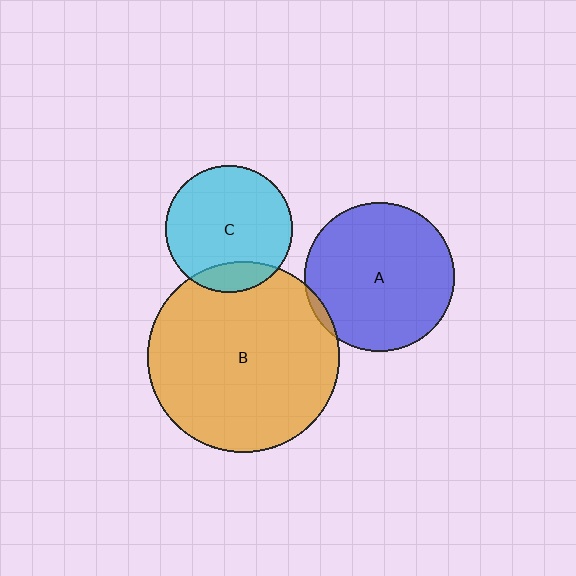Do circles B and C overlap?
Yes.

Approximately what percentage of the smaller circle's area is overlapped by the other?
Approximately 15%.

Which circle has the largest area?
Circle B (orange).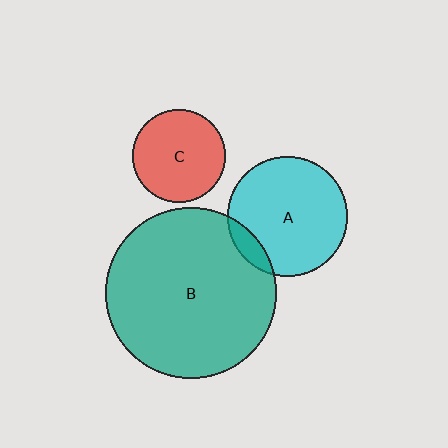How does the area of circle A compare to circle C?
Approximately 1.7 times.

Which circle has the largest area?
Circle B (teal).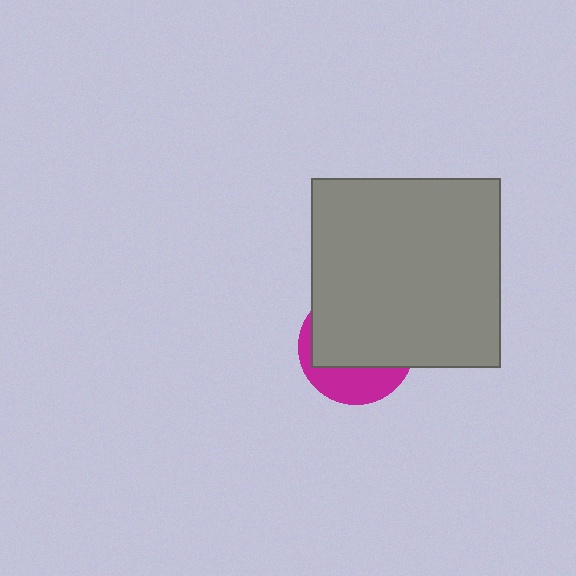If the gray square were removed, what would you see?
You would see the complete magenta circle.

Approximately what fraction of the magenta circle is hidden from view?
Roughly 66% of the magenta circle is hidden behind the gray square.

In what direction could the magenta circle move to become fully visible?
The magenta circle could move down. That would shift it out from behind the gray square entirely.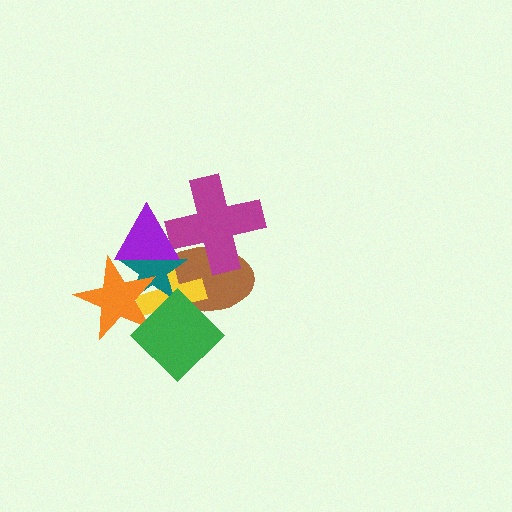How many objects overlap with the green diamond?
4 objects overlap with the green diamond.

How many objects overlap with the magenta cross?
2 objects overlap with the magenta cross.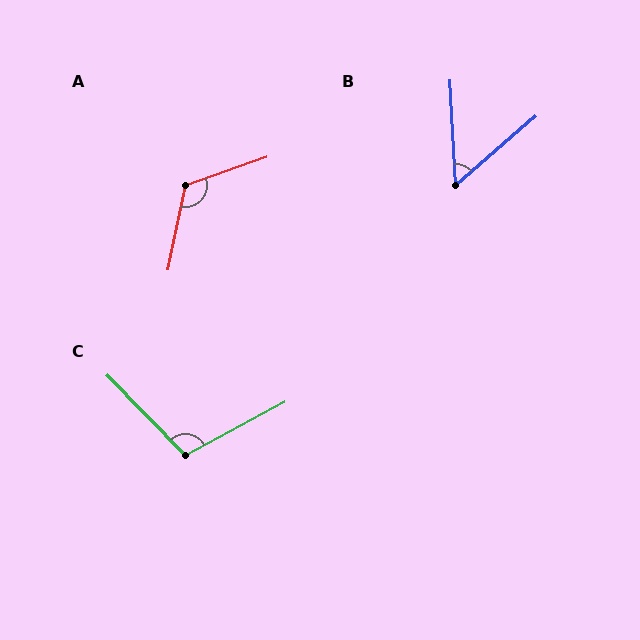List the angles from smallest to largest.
B (52°), C (106°), A (120°).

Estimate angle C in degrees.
Approximately 106 degrees.